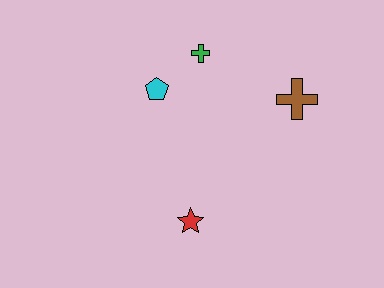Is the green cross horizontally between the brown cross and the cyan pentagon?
Yes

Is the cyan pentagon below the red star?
No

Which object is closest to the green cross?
The cyan pentagon is closest to the green cross.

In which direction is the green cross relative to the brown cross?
The green cross is to the left of the brown cross.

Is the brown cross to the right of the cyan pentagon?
Yes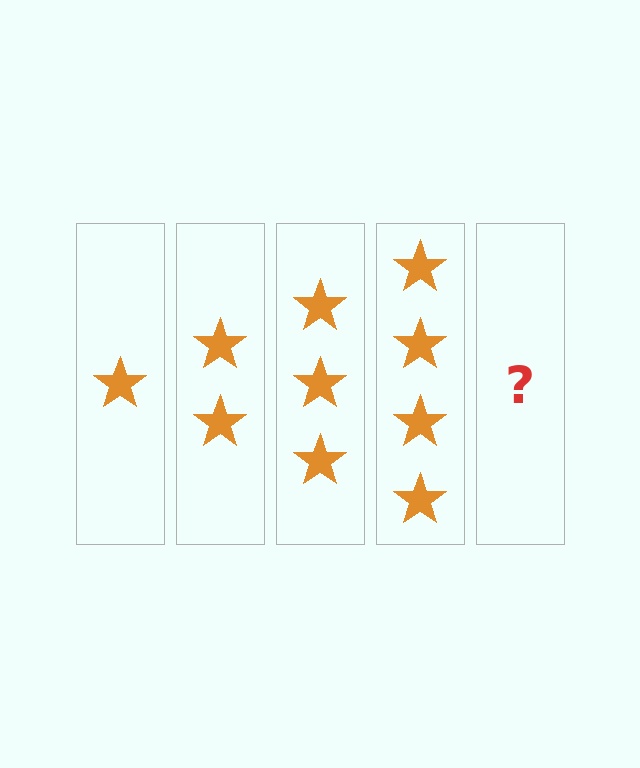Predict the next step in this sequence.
The next step is 5 stars.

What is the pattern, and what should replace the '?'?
The pattern is that each step adds one more star. The '?' should be 5 stars.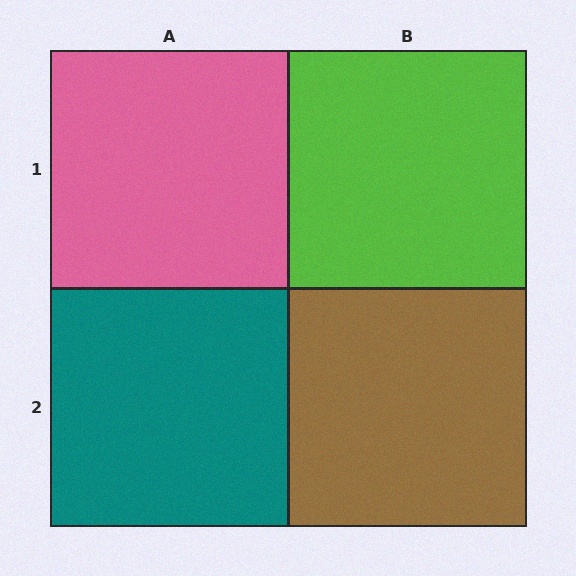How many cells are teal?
1 cell is teal.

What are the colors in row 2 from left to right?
Teal, brown.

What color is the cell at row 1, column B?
Lime.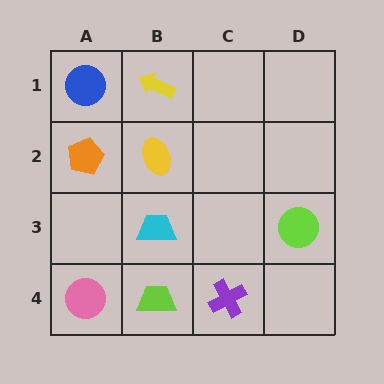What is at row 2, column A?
An orange pentagon.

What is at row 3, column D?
A lime circle.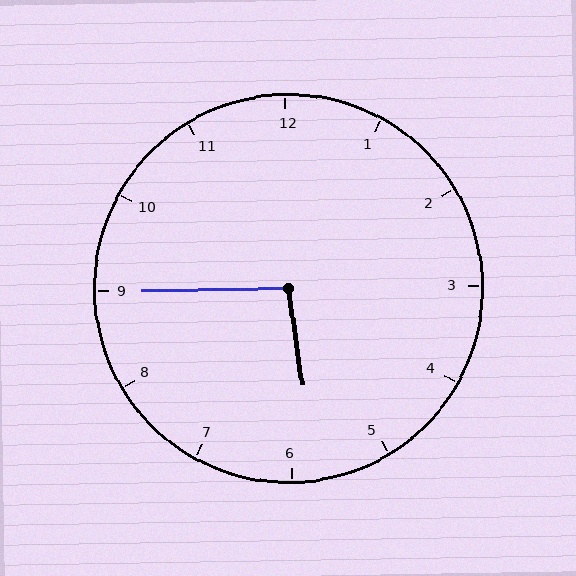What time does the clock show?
5:45.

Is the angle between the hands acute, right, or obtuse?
It is obtuse.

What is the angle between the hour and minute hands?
Approximately 98 degrees.